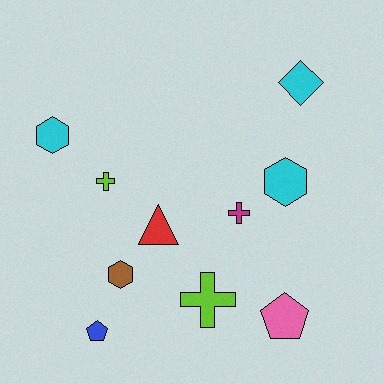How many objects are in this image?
There are 10 objects.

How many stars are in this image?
There are no stars.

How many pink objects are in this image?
There is 1 pink object.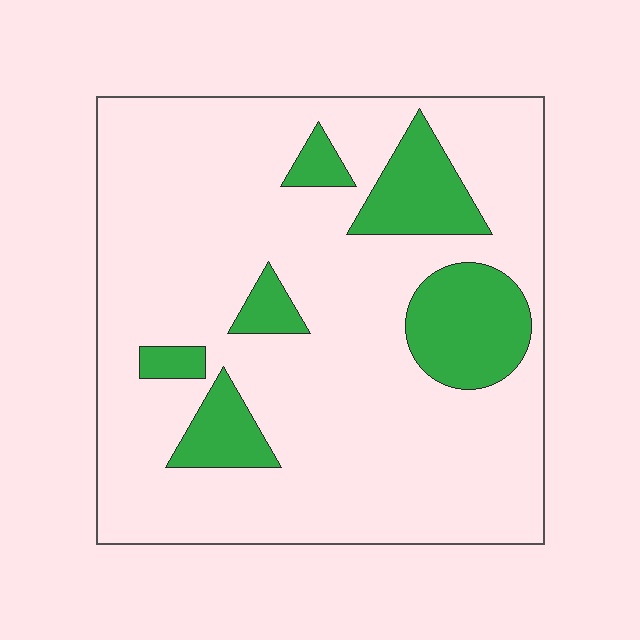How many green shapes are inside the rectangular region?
6.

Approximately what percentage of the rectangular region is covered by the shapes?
Approximately 20%.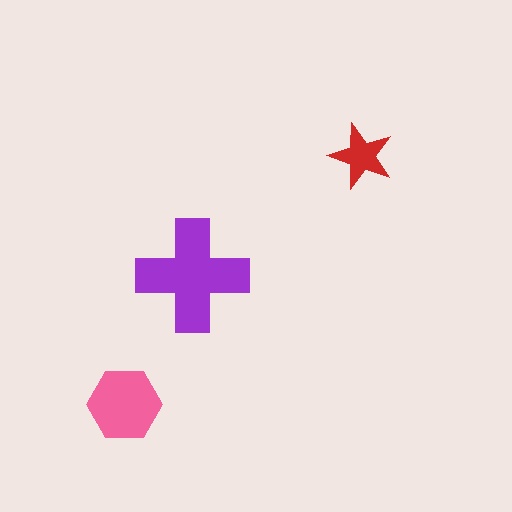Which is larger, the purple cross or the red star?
The purple cross.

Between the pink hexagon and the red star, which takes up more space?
The pink hexagon.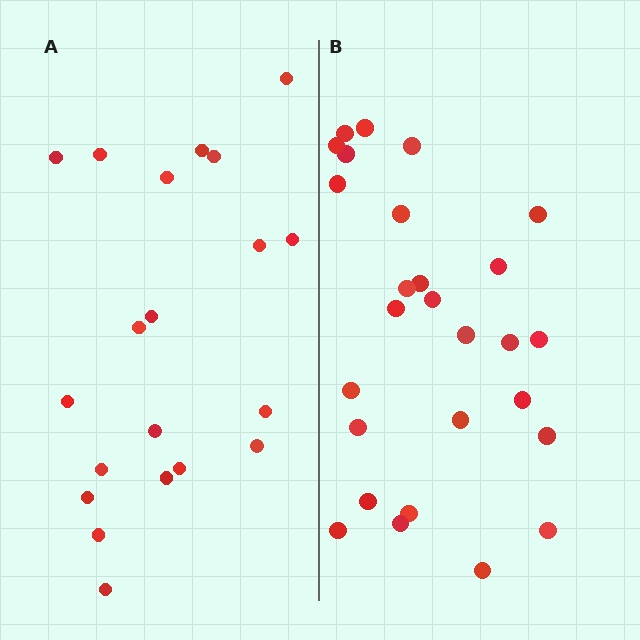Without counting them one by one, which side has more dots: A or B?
Region B (the right region) has more dots.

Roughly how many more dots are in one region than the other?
Region B has roughly 8 or so more dots than region A.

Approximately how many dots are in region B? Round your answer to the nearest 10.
About 30 dots. (The exact count is 27, which rounds to 30.)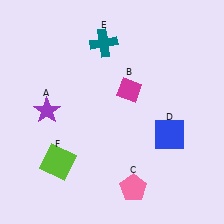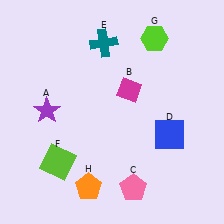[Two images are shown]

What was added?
A lime hexagon (G), an orange pentagon (H) were added in Image 2.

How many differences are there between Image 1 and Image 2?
There are 2 differences between the two images.